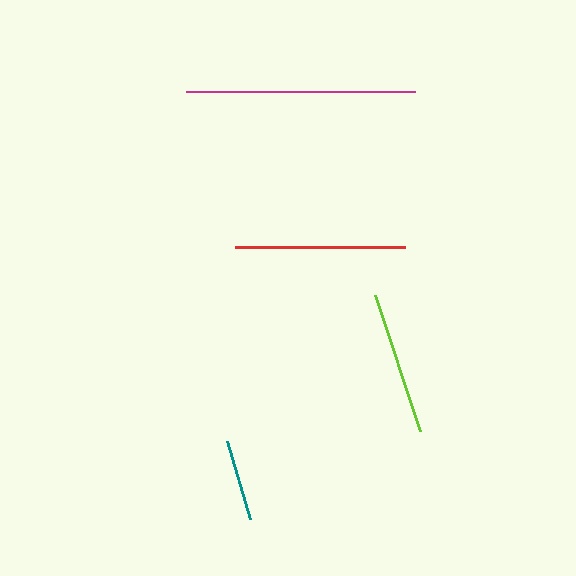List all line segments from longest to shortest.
From longest to shortest: magenta, red, lime, teal.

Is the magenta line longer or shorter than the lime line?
The magenta line is longer than the lime line.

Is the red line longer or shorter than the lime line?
The red line is longer than the lime line.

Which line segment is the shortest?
The teal line is the shortest at approximately 81 pixels.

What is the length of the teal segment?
The teal segment is approximately 81 pixels long.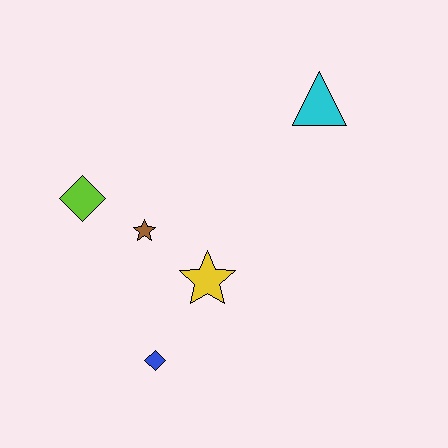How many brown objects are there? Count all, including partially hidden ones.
There is 1 brown object.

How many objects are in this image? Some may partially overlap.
There are 5 objects.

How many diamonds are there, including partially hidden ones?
There are 2 diamonds.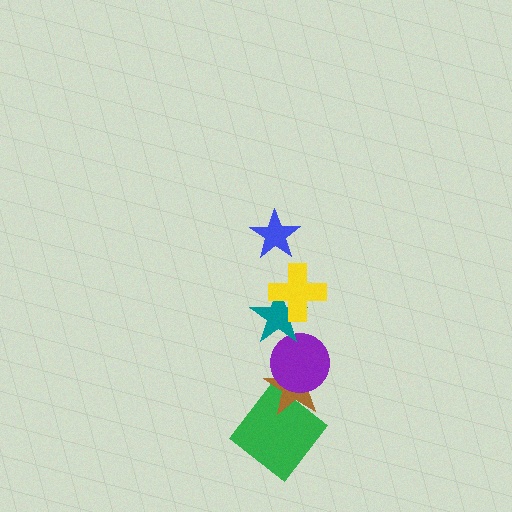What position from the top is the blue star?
The blue star is 1st from the top.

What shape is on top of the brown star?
The purple circle is on top of the brown star.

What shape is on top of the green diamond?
The brown star is on top of the green diamond.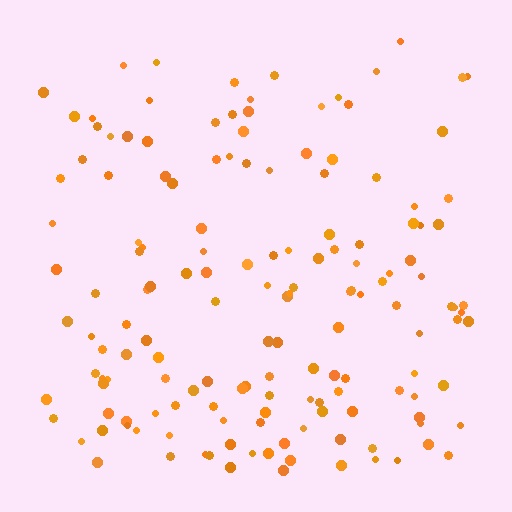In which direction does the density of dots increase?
From top to bottom, with the bottom side densest.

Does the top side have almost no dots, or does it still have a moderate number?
Still a moderate number, just noticeably fewer than the bottom.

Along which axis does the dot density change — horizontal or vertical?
Vertical.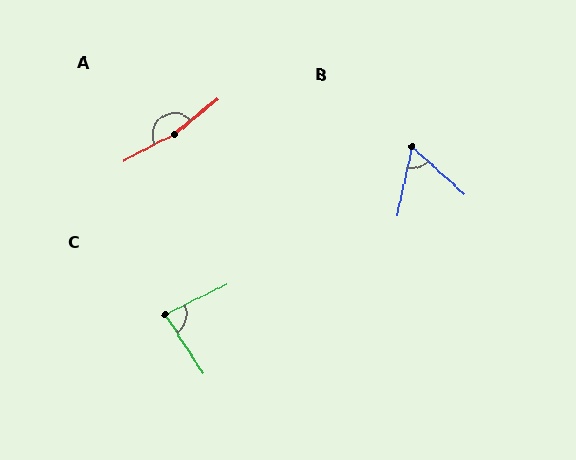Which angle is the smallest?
B, at approximately 60 degrees.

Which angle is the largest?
A, at approximately 169 degrees.